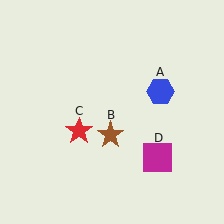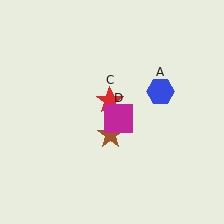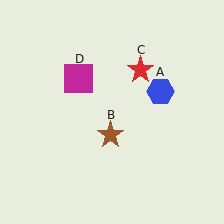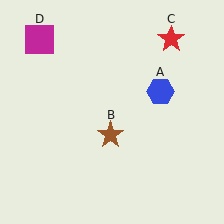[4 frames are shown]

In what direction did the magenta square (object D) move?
The magenta square (object D) moved up and to the left.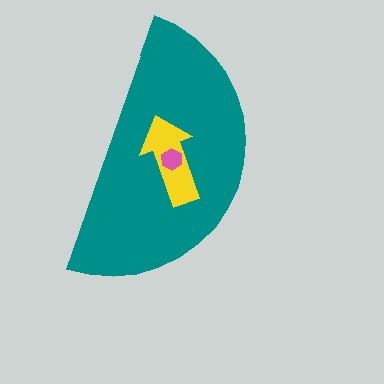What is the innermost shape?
The pink hexagon.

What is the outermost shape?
The teal semicircle.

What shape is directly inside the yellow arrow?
The pink hexagon.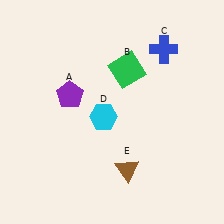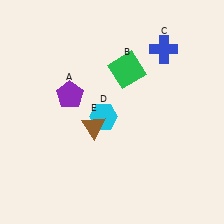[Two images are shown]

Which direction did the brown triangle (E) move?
The brown triangle (E) moved up.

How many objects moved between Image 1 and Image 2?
1 object moved between the two images.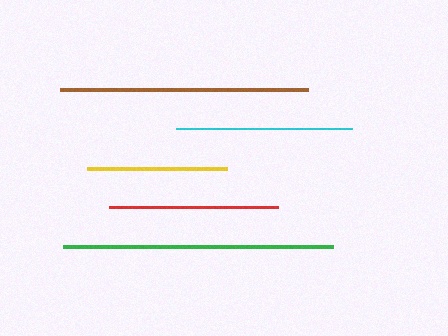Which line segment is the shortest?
The yellow line is the shortest at approximately 140 pixels.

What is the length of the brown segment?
The brown segment is approximately 248 pixels long.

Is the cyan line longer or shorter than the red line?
The cyan line is longer than the red line.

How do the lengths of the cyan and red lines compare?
The cyan and red lines are approximately the same length.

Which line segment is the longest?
The green line is the longest at approximately 270 pixels.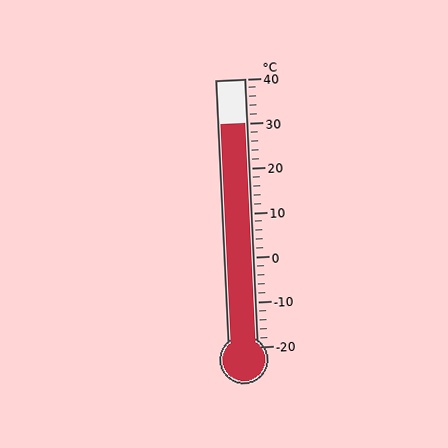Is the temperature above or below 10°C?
The temperature is above 10°C.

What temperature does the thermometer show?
The thermometer shows approximately 30°C.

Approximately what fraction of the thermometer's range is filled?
The thermometer is filled to approximately 85% of its range.